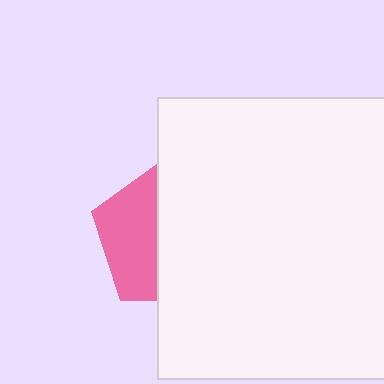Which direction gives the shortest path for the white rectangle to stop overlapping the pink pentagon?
Moving right gives the shortest separation.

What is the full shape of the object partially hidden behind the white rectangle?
The partially hidden object is a pink pentagon.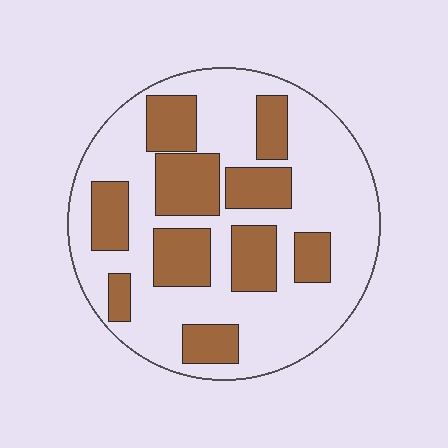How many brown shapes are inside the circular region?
10.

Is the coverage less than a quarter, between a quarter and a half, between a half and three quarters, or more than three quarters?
Between a quarter and a half.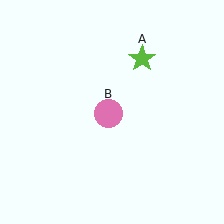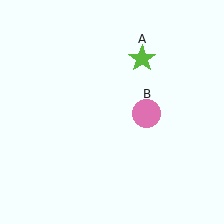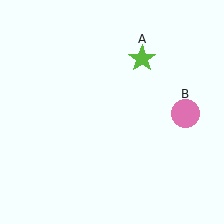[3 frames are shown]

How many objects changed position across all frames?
1 object changed position: pink circle (object B).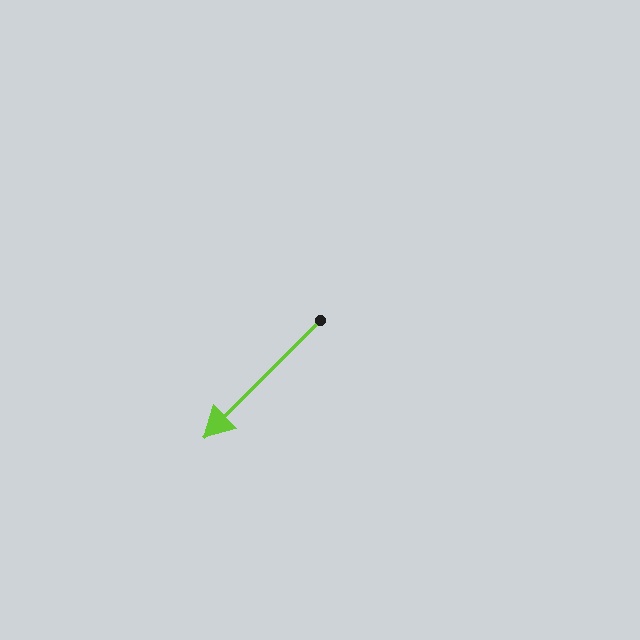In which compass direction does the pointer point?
Southwest.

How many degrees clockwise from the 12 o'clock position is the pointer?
Approximately 225 degrees.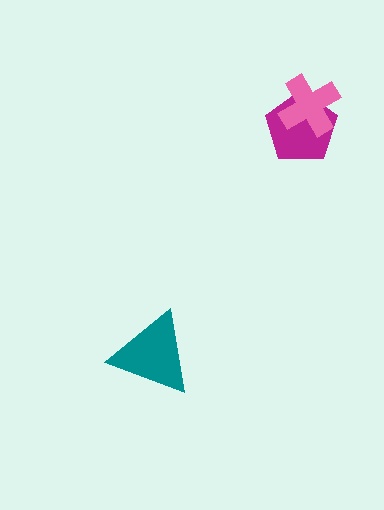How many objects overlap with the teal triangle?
0 objects overlap with the teal triangle.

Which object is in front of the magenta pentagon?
The pink cross is in front of the magenta pentagon.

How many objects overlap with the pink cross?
1 object overlaps with the pink cross.